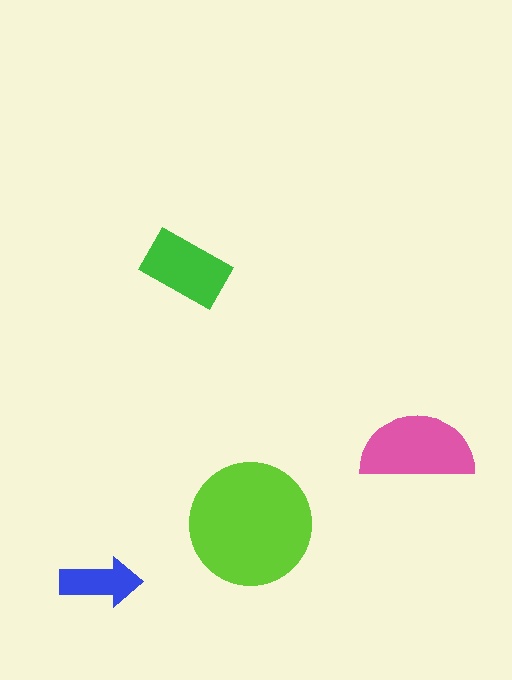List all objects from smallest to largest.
The blue arrow, the green rectangle, the pink semicircle, the lime circle.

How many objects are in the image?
There are 4 objects in the image.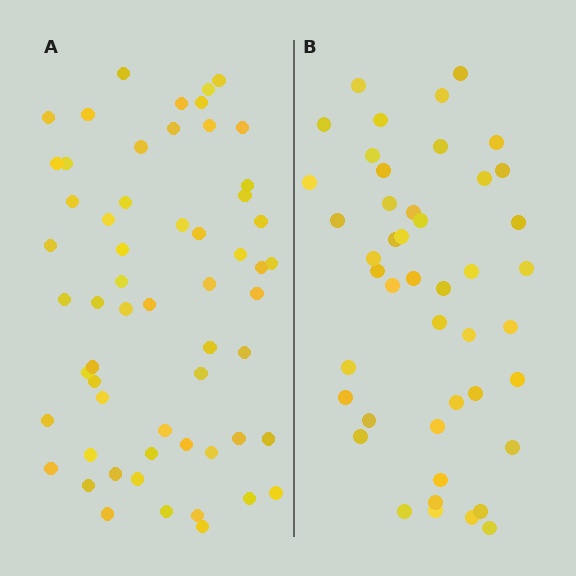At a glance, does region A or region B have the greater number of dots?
Region A (the left region) has more dots.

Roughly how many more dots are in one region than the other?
Region A has approximately 15 more dots than region B.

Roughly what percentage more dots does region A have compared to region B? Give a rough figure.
About 30% more.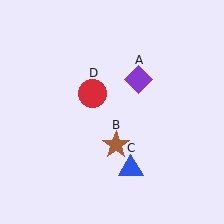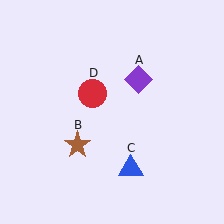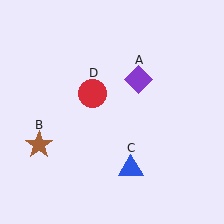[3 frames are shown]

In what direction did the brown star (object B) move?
The brown star (object B) moved left.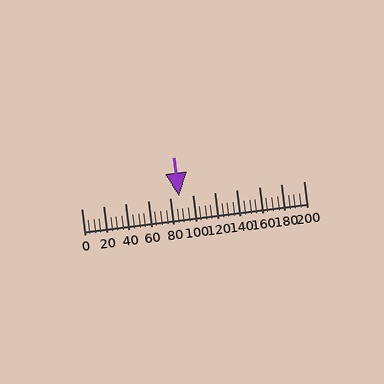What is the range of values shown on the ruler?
The ruler shows values from 0 to 200.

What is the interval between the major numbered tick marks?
The major tick marks are spaced 20 units apart.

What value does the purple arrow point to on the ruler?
The purple arrow points to approximately 88.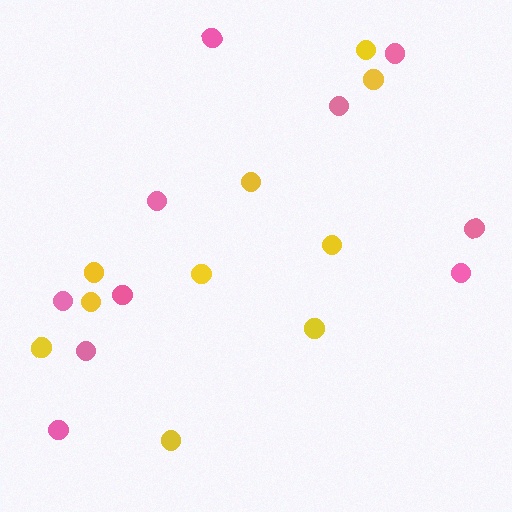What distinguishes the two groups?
There are 2 groups: one group of yellow circles (10) and one group of pink circles (10).